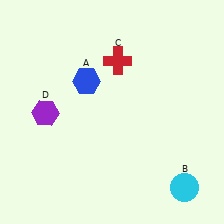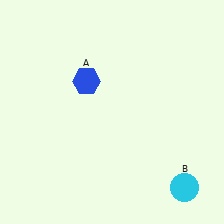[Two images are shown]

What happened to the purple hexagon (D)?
The purple hexagon (D) was removed in Image 2. It was in the bottom-left area of Image 1.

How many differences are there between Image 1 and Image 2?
There are 2 differences between the two images.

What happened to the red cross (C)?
The red cross (C) was removed in Image 2. It was in the top-right area of Image 1.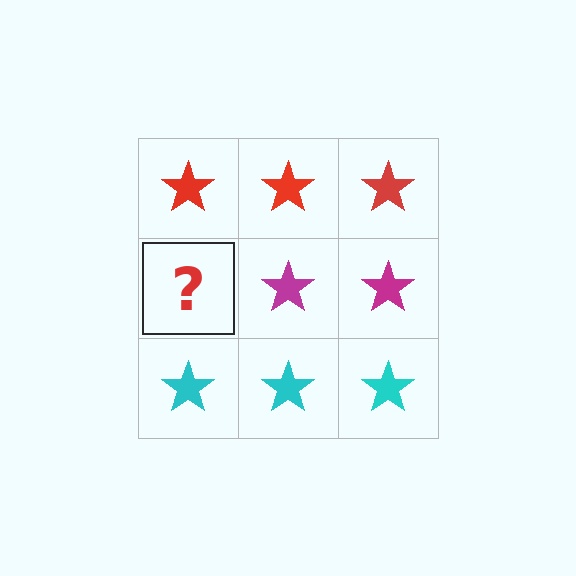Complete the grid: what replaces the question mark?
The question mark should be replaced with a magenta star.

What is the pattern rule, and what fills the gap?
The rule is that each row has a consistent color. The gap should be filled with a magenta star.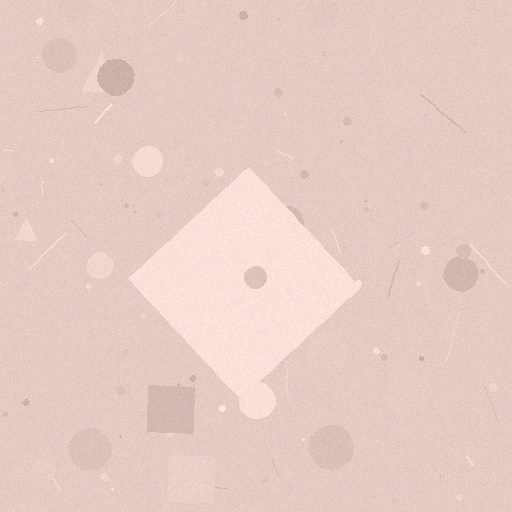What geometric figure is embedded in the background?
A diamond is embedded in the background.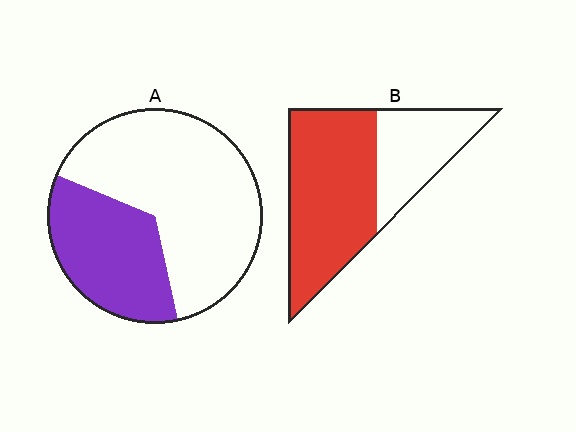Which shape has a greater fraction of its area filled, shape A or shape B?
Shape B.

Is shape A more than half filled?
No.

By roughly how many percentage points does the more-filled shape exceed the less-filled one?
By roughly 30 percentage points (B over A).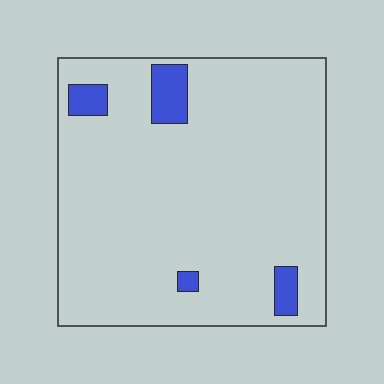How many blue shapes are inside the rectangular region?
4.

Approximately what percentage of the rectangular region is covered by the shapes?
Approximately 5%.